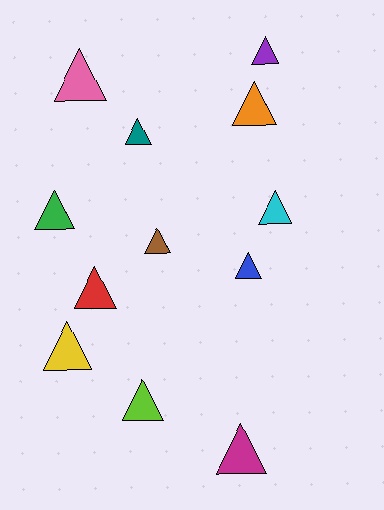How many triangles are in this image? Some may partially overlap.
There are 12 triangles.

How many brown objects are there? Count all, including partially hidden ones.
There is 1 brown object.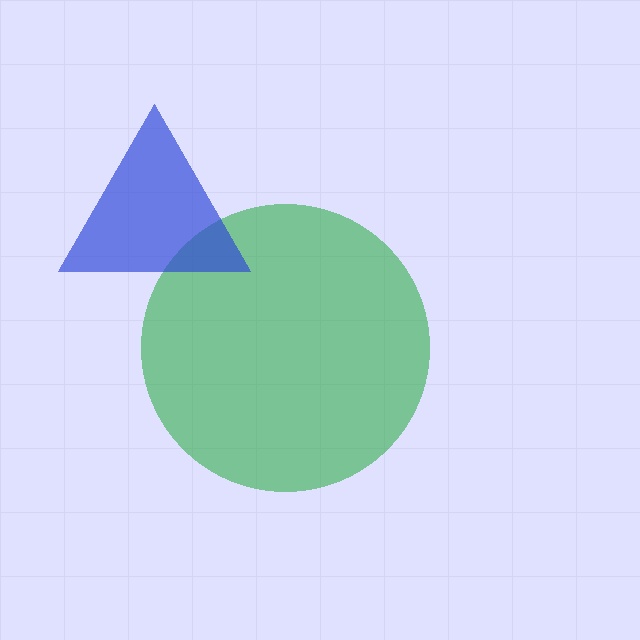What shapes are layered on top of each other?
The layered shapes are: a green circle, a blue triangle.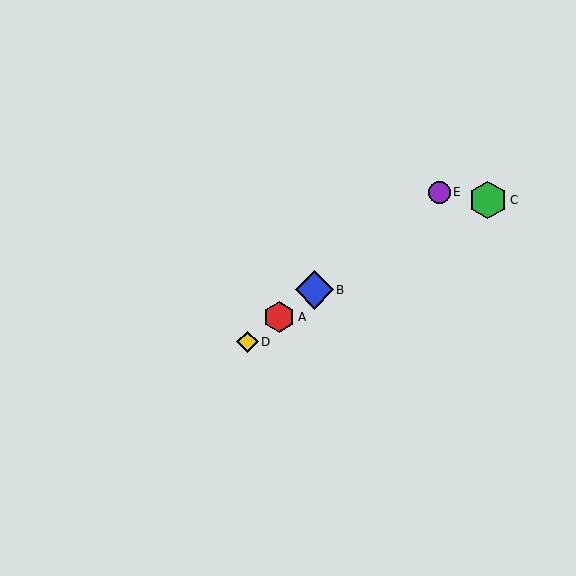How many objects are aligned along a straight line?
4 objects (A, B, D, E) are aligned along a straight line.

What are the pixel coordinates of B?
Object B is at (314, 290).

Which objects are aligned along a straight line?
Objects A, B, D, E are aligned along a straight line.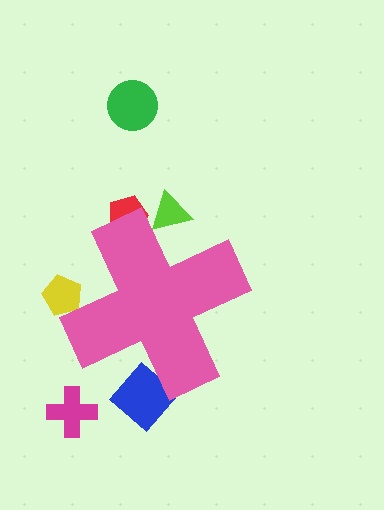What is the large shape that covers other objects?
A pink cross.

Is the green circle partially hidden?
No, the green circle is fully visible.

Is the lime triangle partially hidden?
Yes, the lime triangle is partially hidden behind the pink cross.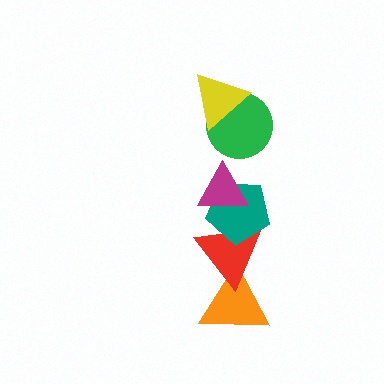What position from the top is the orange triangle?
The orange triangle is 6th from the top.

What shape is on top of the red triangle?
The teal pentagon is on top of the red triangle.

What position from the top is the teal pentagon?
The teal pentagon is 4th from the top.